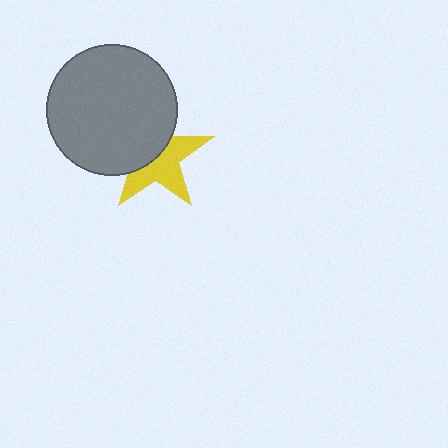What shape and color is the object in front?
The object in front is a gray circle.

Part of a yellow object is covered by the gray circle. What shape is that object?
It is a star.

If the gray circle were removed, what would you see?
You would see the complete yellow star.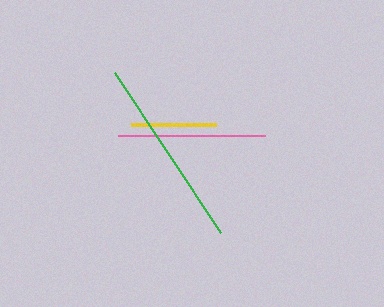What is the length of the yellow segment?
The yellow segment is approximately 84 pixels long.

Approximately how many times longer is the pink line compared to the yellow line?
The pink line is approximately 1.7 times the length of the yellow line.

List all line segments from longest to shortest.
From longest to shortest: green, pink, yellow.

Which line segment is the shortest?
The yellow line is the shortest at approximately 84 pixels.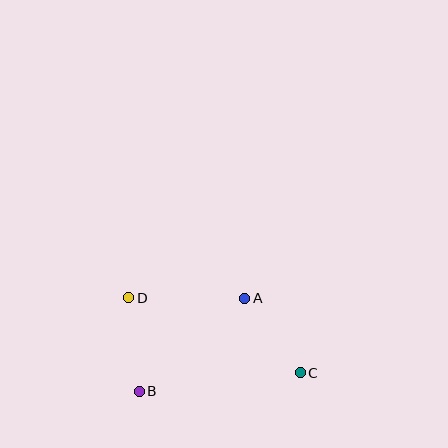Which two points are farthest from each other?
Points C and D are farthest from each other.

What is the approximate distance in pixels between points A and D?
The distance between A and D is approximately 116 pixels.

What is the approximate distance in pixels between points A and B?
The distance between A and B is approximately 141 pixels.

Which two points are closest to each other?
Points A and C are closest to each other.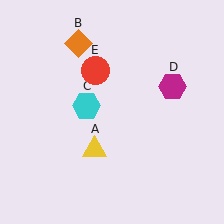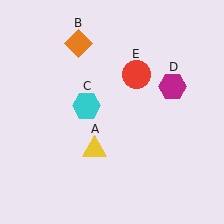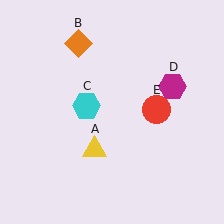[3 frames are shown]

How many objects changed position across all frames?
1 object changed position: red circle (object E).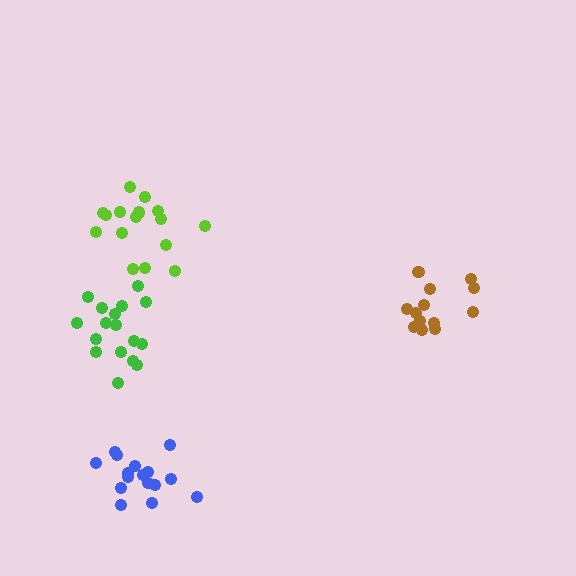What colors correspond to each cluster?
The clusters are colored: blue, lime, green, brown.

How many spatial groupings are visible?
There are 4 spatial groupings.